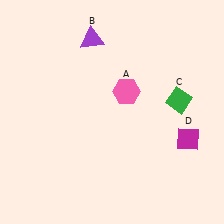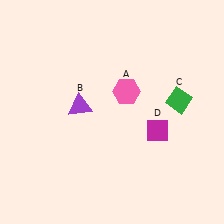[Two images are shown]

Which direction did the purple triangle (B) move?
The purple triangle (B) moved down.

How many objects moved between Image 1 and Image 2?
2 objects moved between the two images.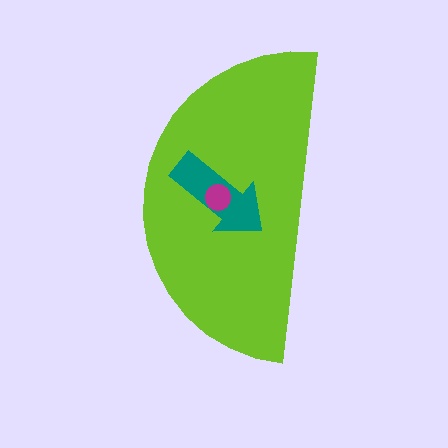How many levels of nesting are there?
3.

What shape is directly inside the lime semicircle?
The teal arrow.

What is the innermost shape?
The magenta circle.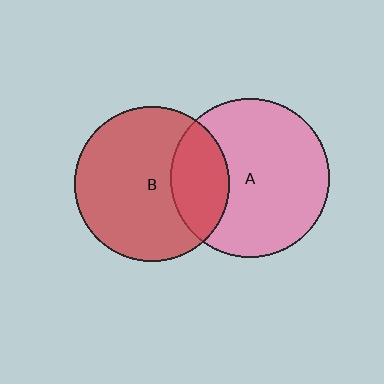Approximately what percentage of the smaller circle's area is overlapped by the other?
Approximately 25%.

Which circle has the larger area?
Circle A (pink).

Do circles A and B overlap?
Yes.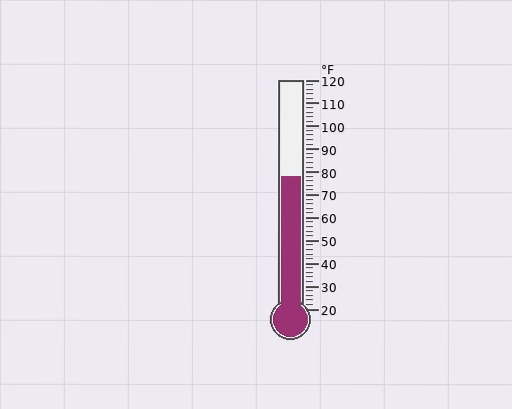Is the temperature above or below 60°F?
The temperature is above 60°F.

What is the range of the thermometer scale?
The thermometer scale ranges from 20°F to 120°F.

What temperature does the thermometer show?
The thermometer shows approximately 78°F.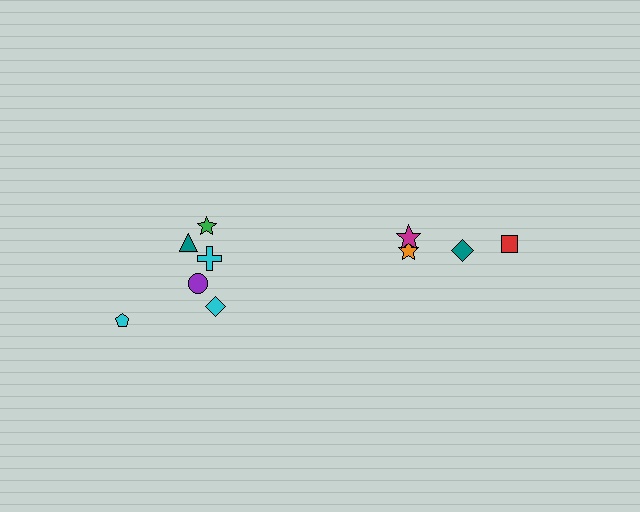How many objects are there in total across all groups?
There are 10 objects.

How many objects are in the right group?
There are 4 objects.